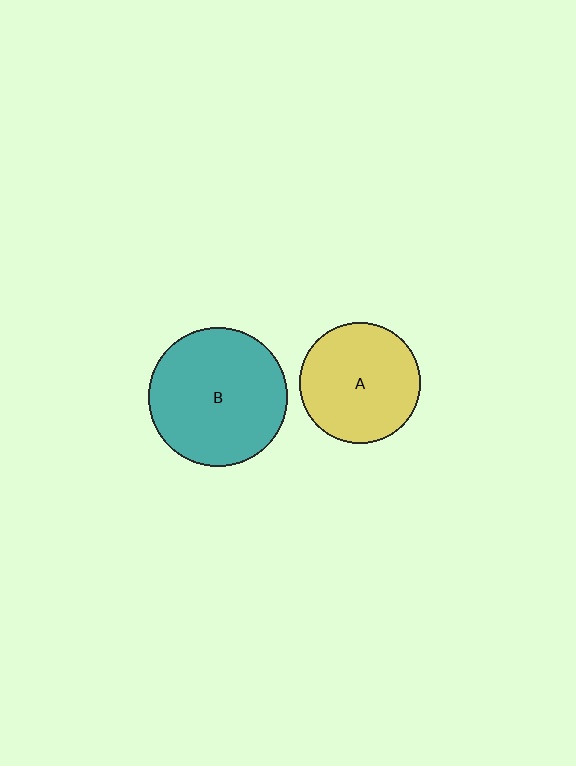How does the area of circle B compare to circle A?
Approximately 1.3 times.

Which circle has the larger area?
Circle B (teal).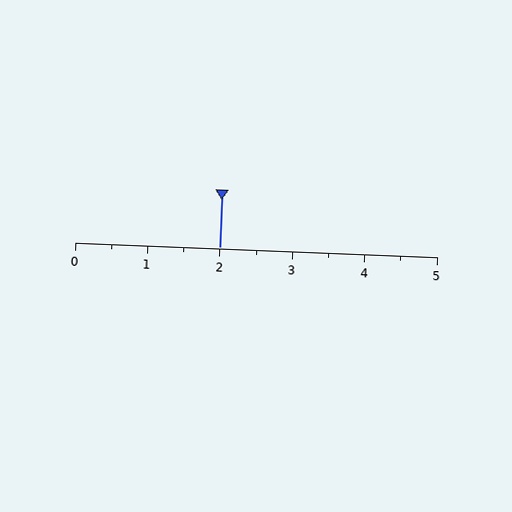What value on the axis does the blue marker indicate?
The marker indicates approximately 2.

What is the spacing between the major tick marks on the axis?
The major ticks are spaced 1 apart.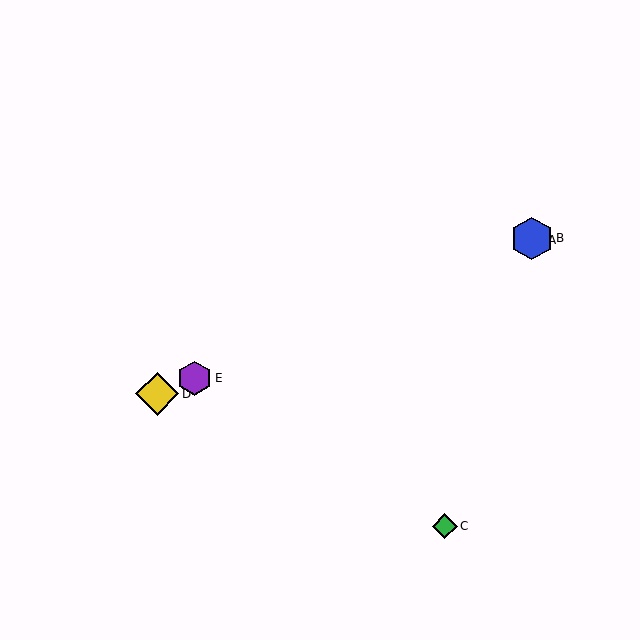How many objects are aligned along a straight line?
4 objects (A, B, D, E) are aligned along a straight line.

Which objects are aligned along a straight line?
Objects A, B, D, E are aligned along a straight line.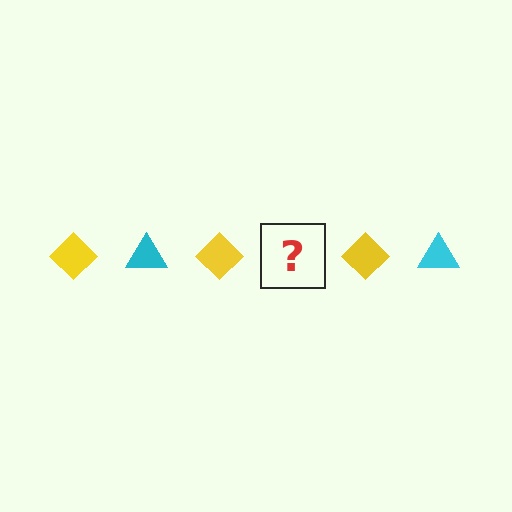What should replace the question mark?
The question mark should be replaced with a cyan triangle.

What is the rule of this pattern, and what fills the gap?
The rule is that the pattern alternates between yellow diamond and cyan triangle. The gap should be filled with a cyan triangle.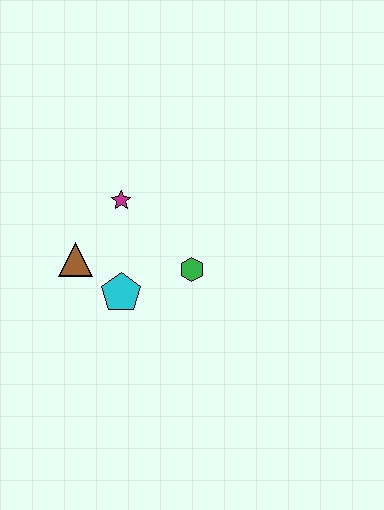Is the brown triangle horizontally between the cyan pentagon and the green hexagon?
No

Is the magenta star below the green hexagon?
No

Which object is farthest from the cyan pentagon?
The magenta star is farthest from the cyan pentagon.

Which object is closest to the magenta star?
The brown triangle is closest to the magenta star.